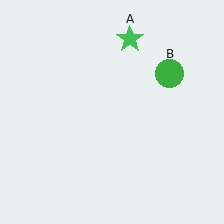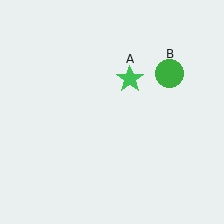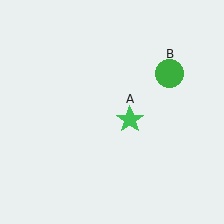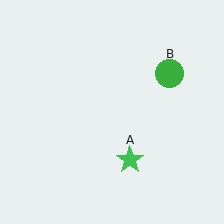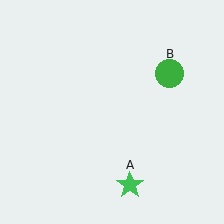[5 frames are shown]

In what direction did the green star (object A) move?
The green star (object A) moved down.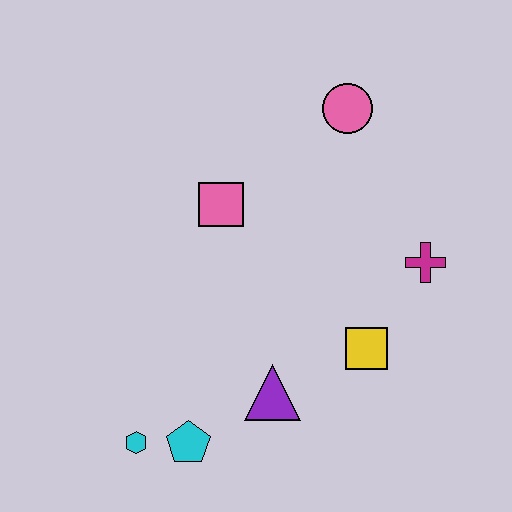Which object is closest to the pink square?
The pink circle is closest to the pink square.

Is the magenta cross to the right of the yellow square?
Yes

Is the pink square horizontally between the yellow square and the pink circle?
No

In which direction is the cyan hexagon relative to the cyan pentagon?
The cyan hexagon is to the left of the cyan pentagon.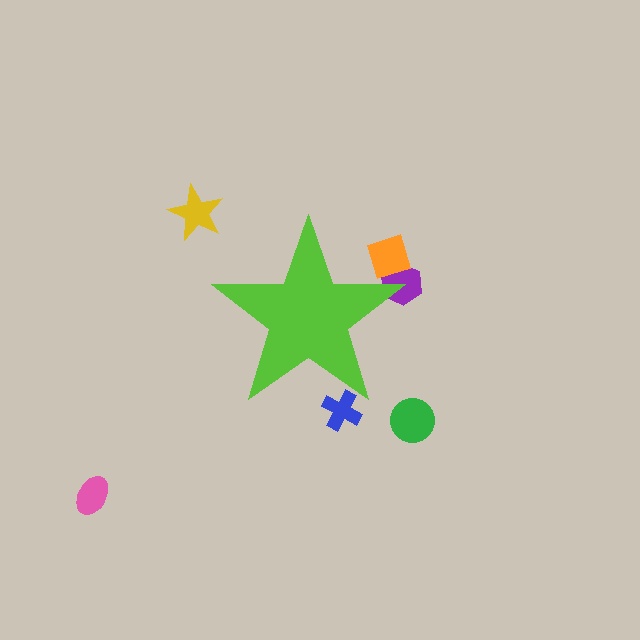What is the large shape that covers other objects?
A lime star.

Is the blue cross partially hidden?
Yes, the blue cross is partially hidden behind the lime star.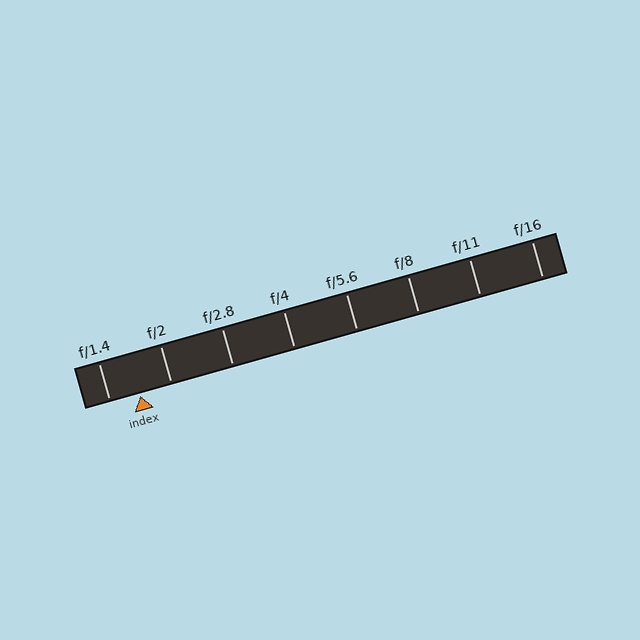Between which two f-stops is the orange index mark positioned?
The index mark is between f/1.4 and f/2.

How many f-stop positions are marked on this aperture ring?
There are 8 f-stop positions marked.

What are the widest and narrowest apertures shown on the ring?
The widest aperture shown is f/1.4 and the narrowest is f/16.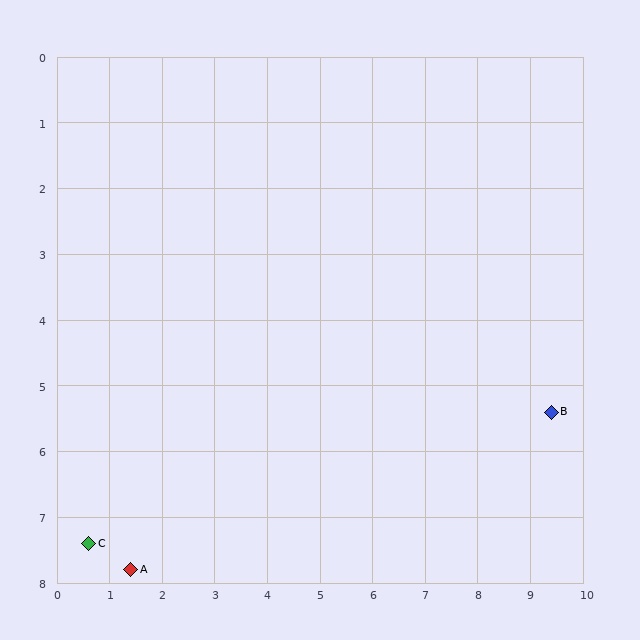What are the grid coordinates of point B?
Point B is at approximately (9.4, 5.4).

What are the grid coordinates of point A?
Point A is at approximately (1.4, 7.8).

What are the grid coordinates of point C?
Point C is at approximately (0.6, 7.4).